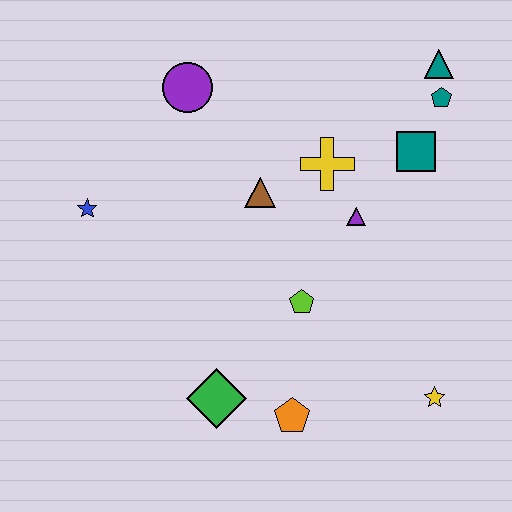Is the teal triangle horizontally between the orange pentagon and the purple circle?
No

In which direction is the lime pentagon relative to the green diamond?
The lime pentagon is above the green diamond.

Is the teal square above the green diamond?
Yes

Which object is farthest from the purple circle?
The yellow star is farthest from the purple circle.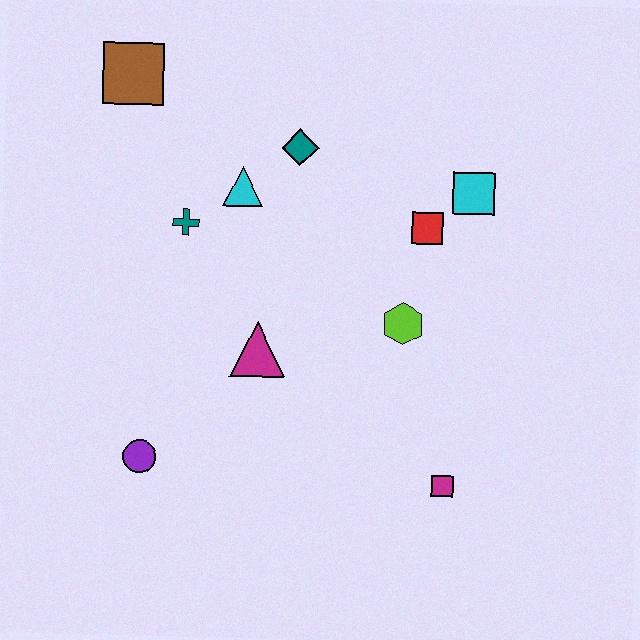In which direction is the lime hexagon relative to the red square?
The lime hexagon is below the red square.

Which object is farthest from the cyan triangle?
The magenta square is farthest from the cyan triangle.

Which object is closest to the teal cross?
The cyan triangle is closest to the teal cross.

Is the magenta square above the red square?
No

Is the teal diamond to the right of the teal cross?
Yes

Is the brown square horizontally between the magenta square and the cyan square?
No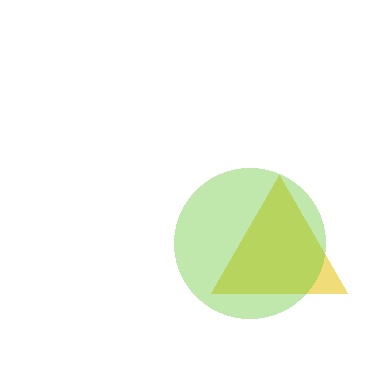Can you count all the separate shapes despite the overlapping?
Yes, there are 2 separate shapes.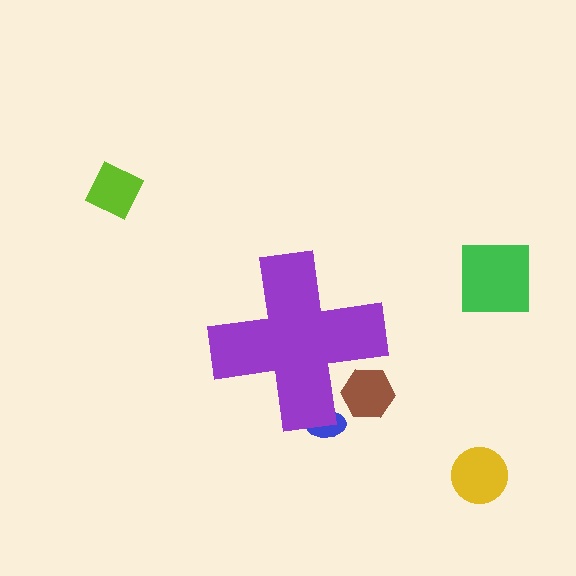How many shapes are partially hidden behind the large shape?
2 shapes are partially hidden.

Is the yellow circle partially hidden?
No, the yellow circle is fully visible.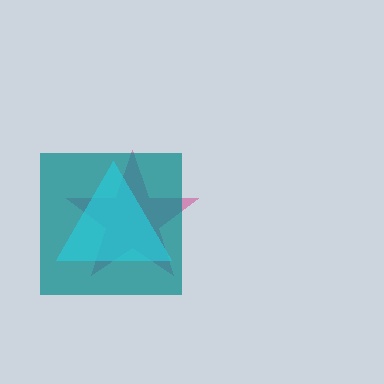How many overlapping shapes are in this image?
There are 3 overlapping shapes in the image.